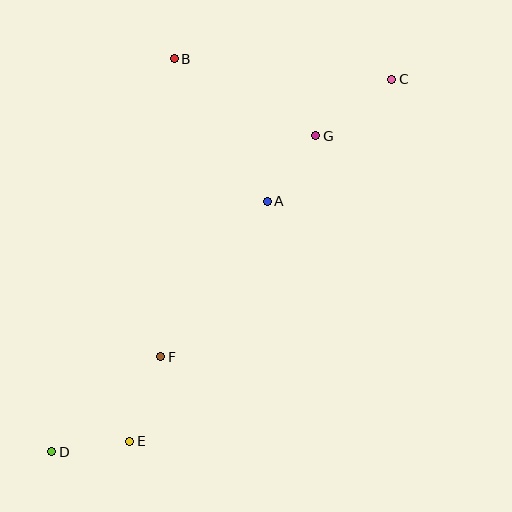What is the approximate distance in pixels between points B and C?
The distance between B and C is approximately 218 pixels.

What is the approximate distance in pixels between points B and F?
The distance between B and F is approximately 298 pixels.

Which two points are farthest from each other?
Points C and D are farthest from each other.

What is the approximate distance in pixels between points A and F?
The distance between A and F is approximately 188 pixels.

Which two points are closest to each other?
Points D and E are closest to each other.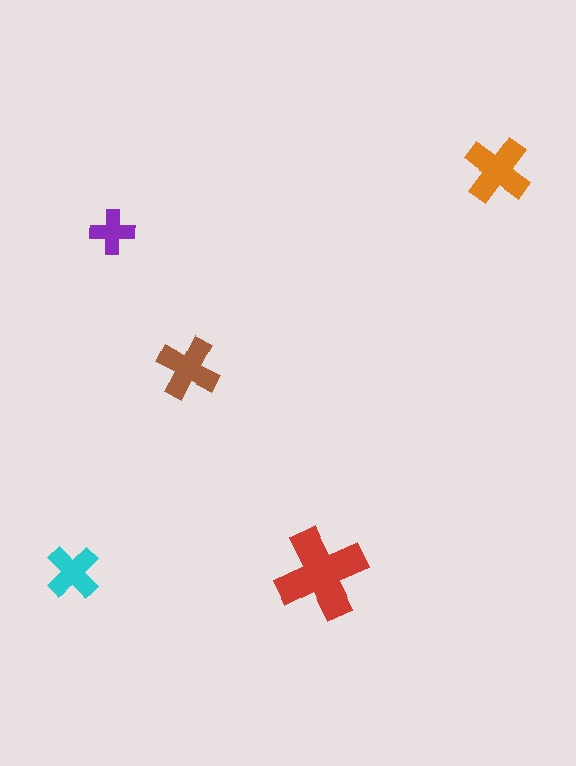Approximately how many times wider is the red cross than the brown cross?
About 1.5 times wider.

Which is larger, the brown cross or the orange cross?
The orange one.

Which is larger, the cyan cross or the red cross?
The red one.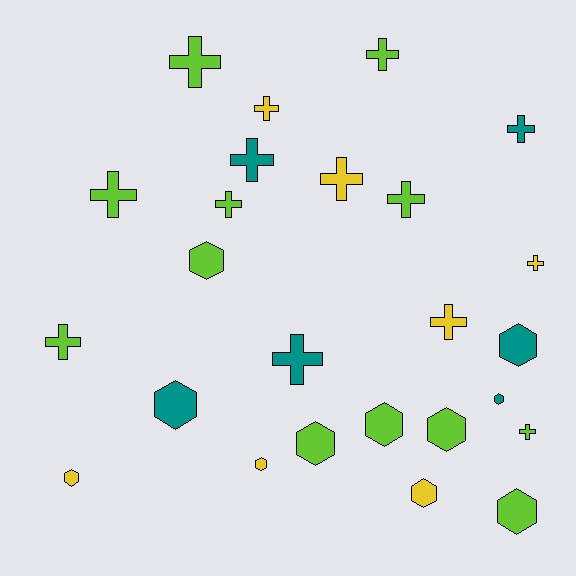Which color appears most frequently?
Lime, with 12 objects.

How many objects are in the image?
There are 25 objects.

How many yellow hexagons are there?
There are 3 yellow hexagons.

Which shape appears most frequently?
Cross, with 14 objects.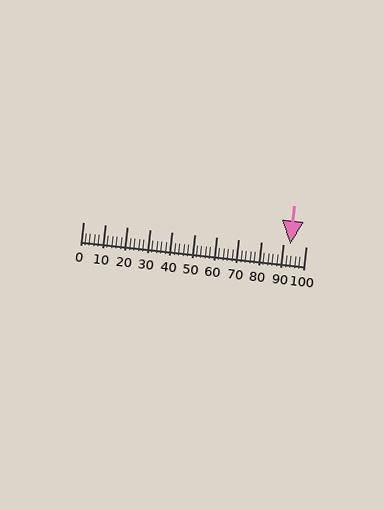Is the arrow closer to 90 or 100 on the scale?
The arrow is closer to 90.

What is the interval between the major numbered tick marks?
The major tick marks are spaced 10 units apart.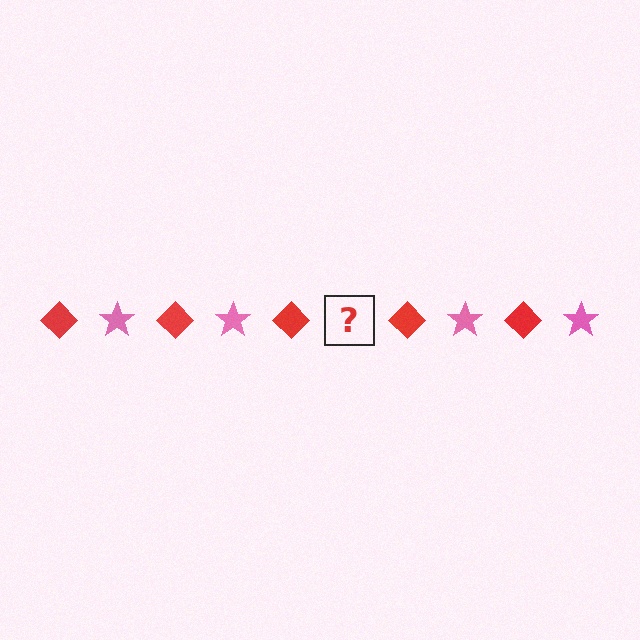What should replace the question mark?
The question mark should be replaced with a pink star.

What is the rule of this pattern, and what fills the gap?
The rule is that the pattern alternates between red diamond and pink star. The gap should be filled with a pink star.